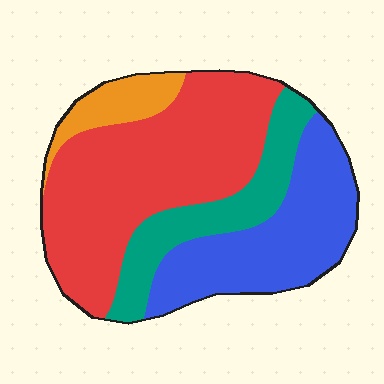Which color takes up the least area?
Orange, at roughly 10%.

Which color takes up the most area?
Red, at roughly 45%.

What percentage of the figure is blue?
Blue covers 28% of the figure.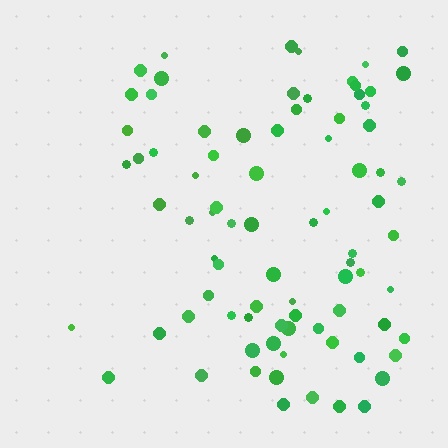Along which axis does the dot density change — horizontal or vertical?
Horizontal.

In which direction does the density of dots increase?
From left to right, with the right side densest.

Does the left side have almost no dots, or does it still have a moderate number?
Still a moderate number, just noticeably fewer than the right.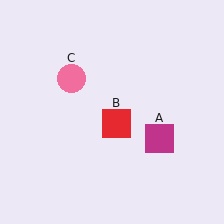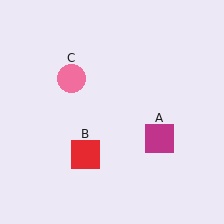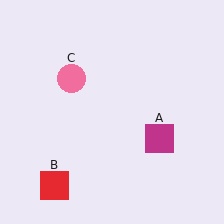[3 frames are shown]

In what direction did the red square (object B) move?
The red square (object B) moved down and to the left.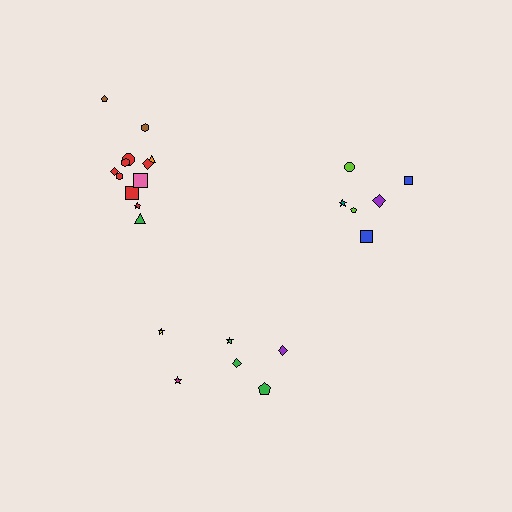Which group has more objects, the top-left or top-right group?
The top-left group.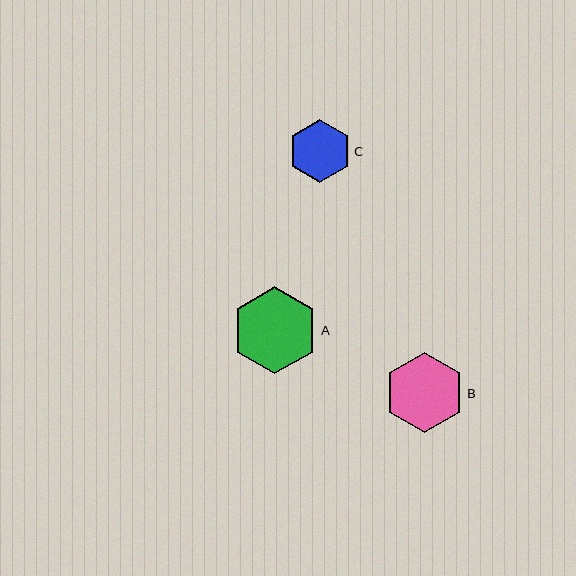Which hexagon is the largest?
Hexagon A is the largest with a size of approximately 87 pixels.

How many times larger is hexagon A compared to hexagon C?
Hexagon A is approximately 1.4 times the size of hexagon C.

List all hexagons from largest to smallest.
From largest to smallest: A, B, C.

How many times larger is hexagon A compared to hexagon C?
Hexagon A is approximately 1.4 times the size of hexagon C.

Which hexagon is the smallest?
Hexagon C is the smallest with a size of approximately 63 pixels.